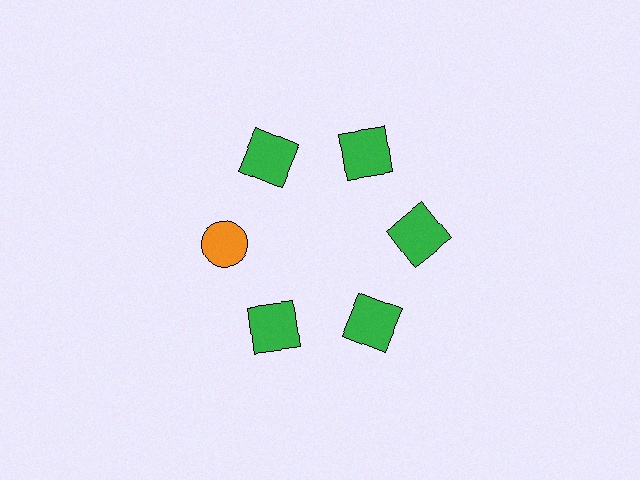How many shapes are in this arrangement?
There are 6 shapes arranged in a ring pattern.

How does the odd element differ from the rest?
It differs in both color (orange instead of green) and shape (circle instead of square).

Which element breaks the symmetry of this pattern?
The orange circle at roughly the 9 o'clock position breaks the symmetry. All other shapes are green squares.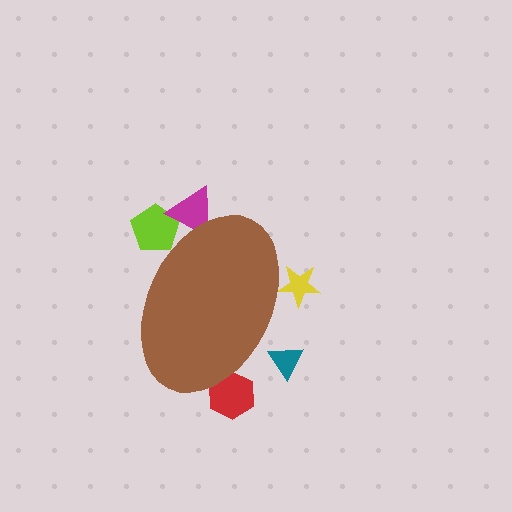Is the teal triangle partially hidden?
Yes, the teal triangle is partially hidden behind the brown ellipse.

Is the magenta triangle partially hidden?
Yes, the magenta triangle is partially hidden behind the brown ellipse.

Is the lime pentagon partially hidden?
Yes, the lime pentagon is partially hidden behind the brown ellipse.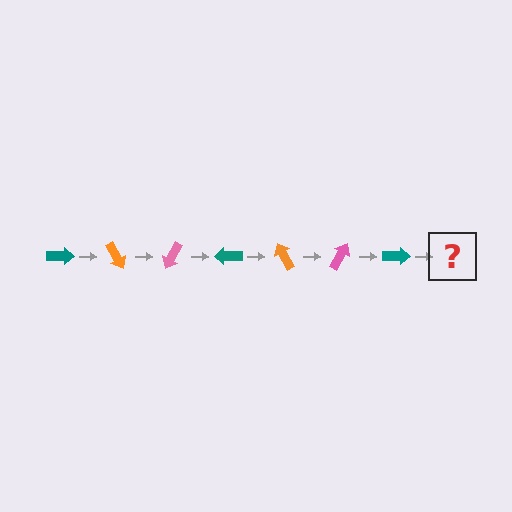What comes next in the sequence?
The next element should be an orange arrow, rotated 420 degrees from the start.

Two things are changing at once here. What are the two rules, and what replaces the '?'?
The two rules are that it rotates 60 degrees each step and the color cycles through teal, orange, and pink. The '?' should be an orange arrow, rotated 420 degrees from the start.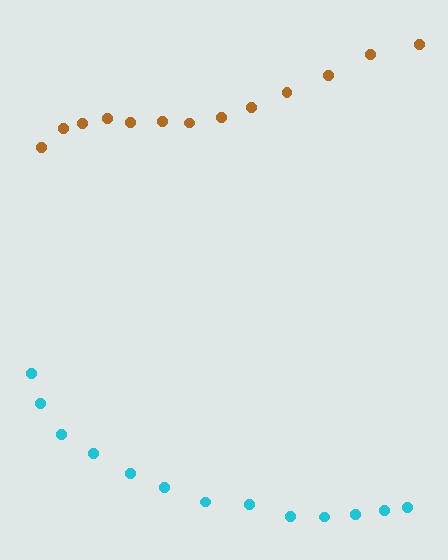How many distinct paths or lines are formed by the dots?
There are 2 distinct paths.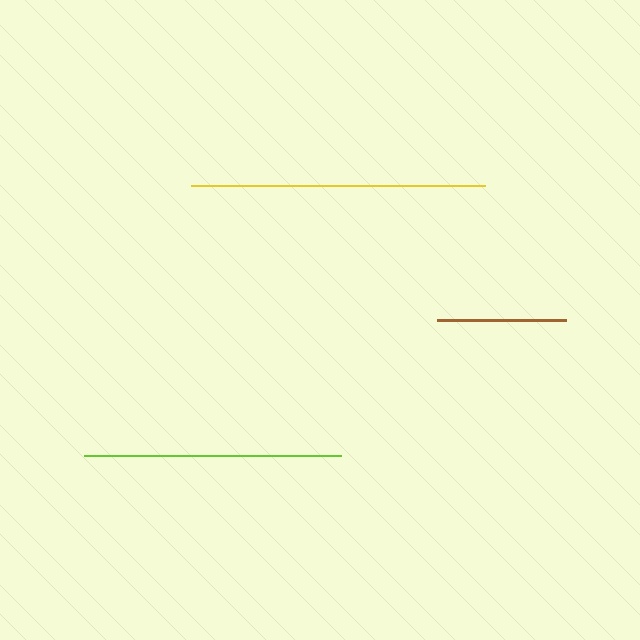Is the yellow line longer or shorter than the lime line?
The yellow line is longer than the lime line.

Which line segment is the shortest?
The brown line is the shortest at approximately 129 pixels.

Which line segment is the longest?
The yellow line is the longest at approximately 294 pixels.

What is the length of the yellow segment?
The yellow segment is approximately 294 pixels long.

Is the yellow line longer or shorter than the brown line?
The yellow line is longer than the brown line.